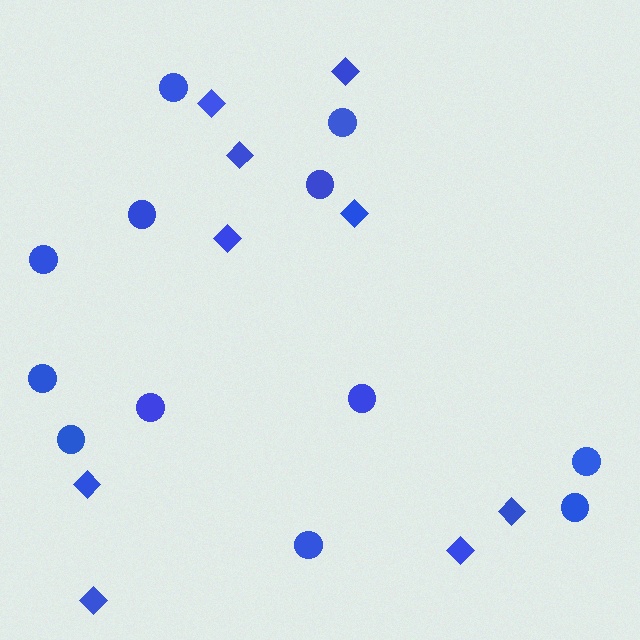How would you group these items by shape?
There are 2 groups: one group of circles (12) and one group of diamonds (9).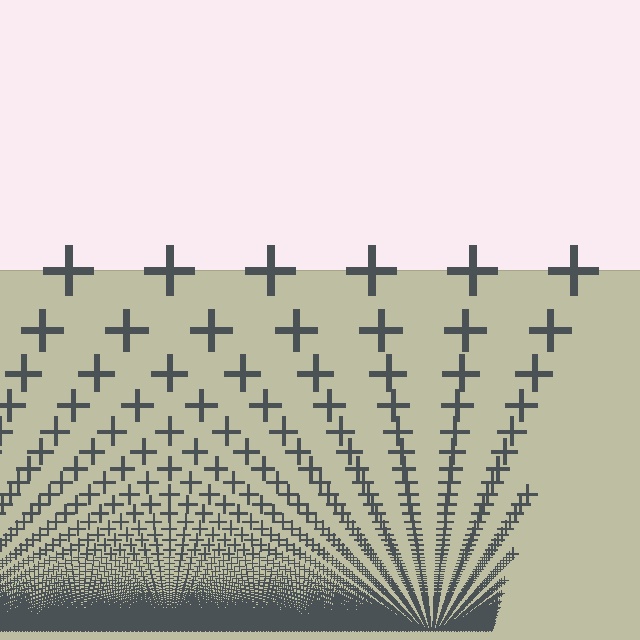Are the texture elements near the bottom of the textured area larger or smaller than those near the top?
Smaller. The gradient is inverted — elements near the bottom are smaller and denser.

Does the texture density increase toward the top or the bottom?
Density increases toward the bottom.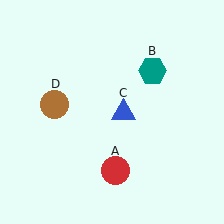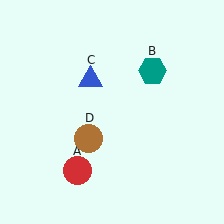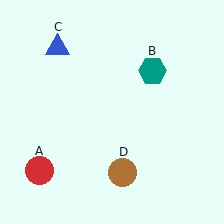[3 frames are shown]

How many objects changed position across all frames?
3 objects changed position: red circle (object A), blue triangle (object C), brown circle (object D).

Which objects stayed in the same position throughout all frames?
Teal hexagon (object B) remained stationary.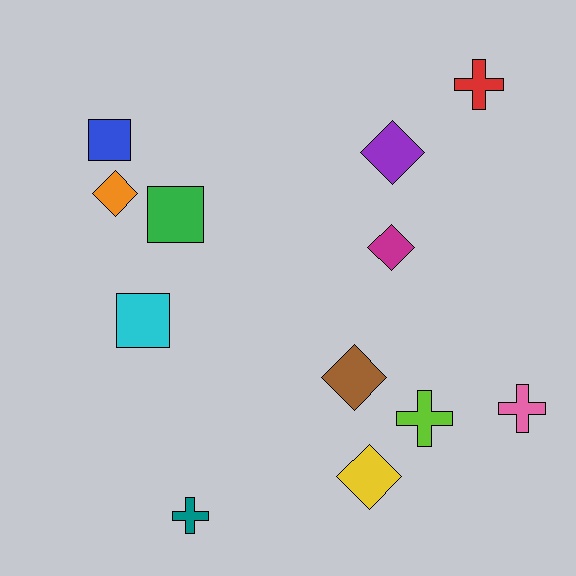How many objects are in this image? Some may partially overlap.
There are 12 objects.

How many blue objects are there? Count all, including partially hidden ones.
There is 1 blue object.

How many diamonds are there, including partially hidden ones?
There are 5 diamonds.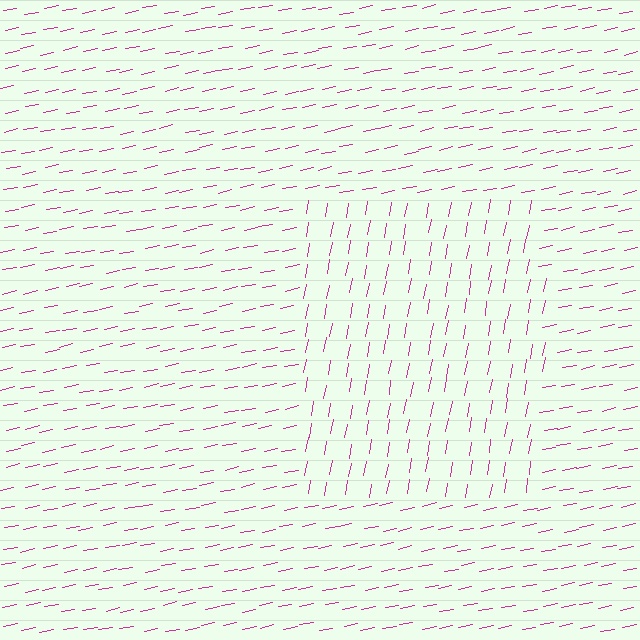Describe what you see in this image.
The image is filled with small magenta line segments. A rectangle region in the image has lines oriented differently from the surrounding lines, creating a visible texture boundary.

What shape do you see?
I see a rectangle.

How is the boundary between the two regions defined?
The boundary is defined purely by a change in line orientation (approximately 69 degrees difference). All lines are the same color and thickness.